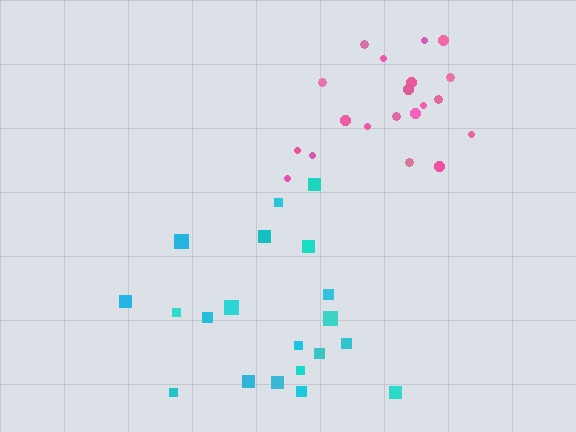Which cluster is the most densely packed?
Pink.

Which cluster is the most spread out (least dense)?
Cyan.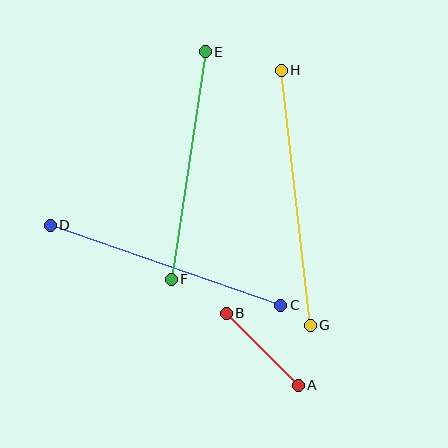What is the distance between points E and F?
The distance is approximately 230 pixels.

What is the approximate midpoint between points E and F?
The midpoint is at approximately (188, 166) pixels.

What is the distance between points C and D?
The distance is approximately 244 pixels.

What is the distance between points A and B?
The distance is approximately 102 pixels.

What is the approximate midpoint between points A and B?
The midpoint is at approximately (262, 349) pixels.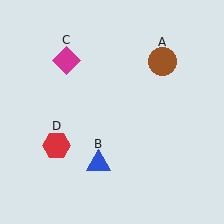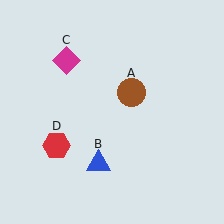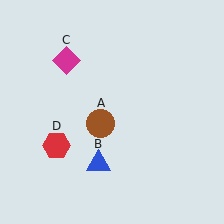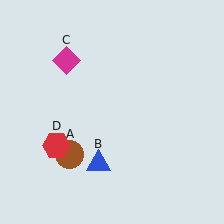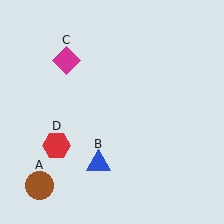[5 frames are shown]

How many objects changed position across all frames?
1 object changed position: brown circle (object A).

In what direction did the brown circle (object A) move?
The brown circle (object A) moved down and to the left.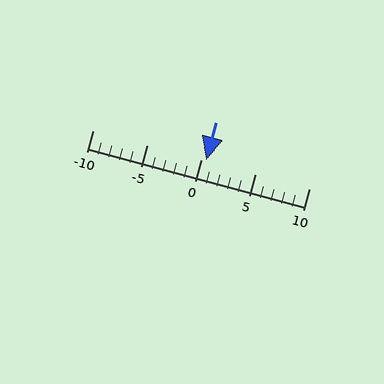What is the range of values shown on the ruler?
The ruler shows values from -10 to 10.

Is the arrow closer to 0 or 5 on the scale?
The arrow is closer to 0.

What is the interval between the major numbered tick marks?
The major tick marks are spaced 5 units apart.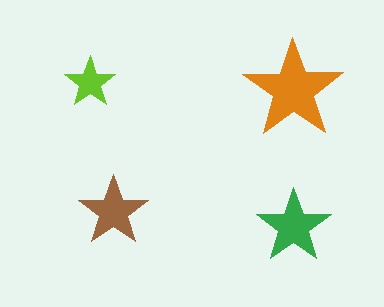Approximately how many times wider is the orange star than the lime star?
About 2 times wider.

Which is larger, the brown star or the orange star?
The orange one.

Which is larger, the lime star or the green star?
The green one.